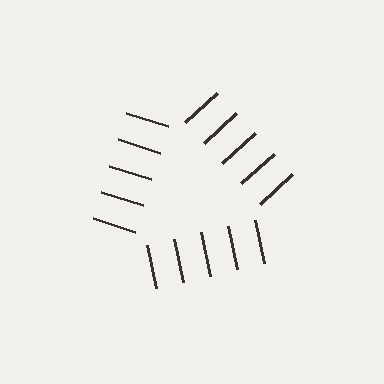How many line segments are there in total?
15 — 5 along each of the 3 edges.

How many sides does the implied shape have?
3 sides — the line-ends trace a triangle.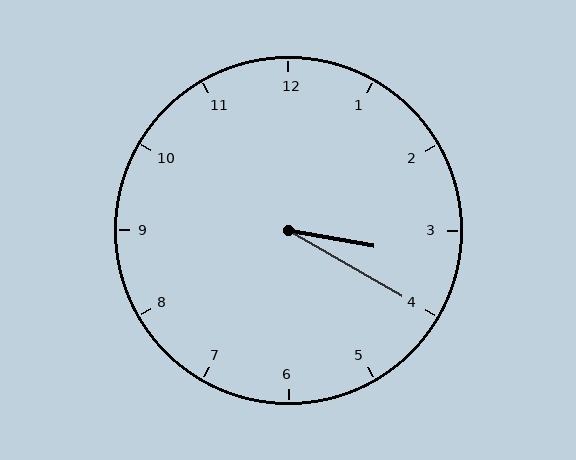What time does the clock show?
3:20.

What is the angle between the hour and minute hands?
Approximately 20 degrees.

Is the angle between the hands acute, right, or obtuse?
It is acute.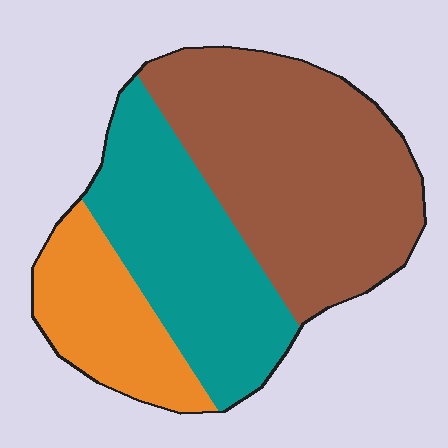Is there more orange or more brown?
Brown.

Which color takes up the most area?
Brown, at roughly 50%.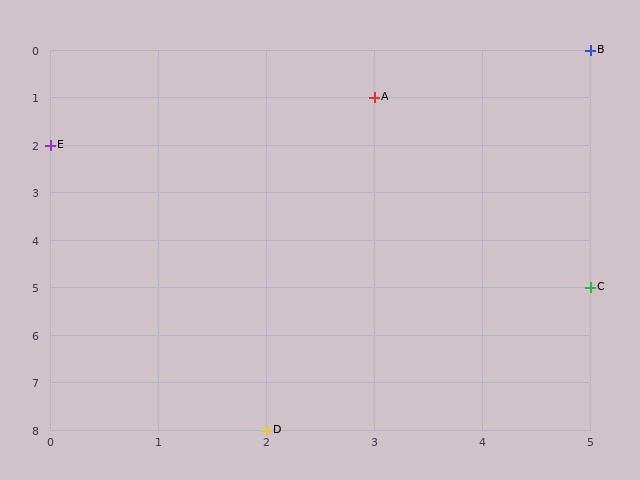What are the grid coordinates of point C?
Point C is at grid coordinates (5, 5).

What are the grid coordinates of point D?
Point D is at grid coordinates (2, 8).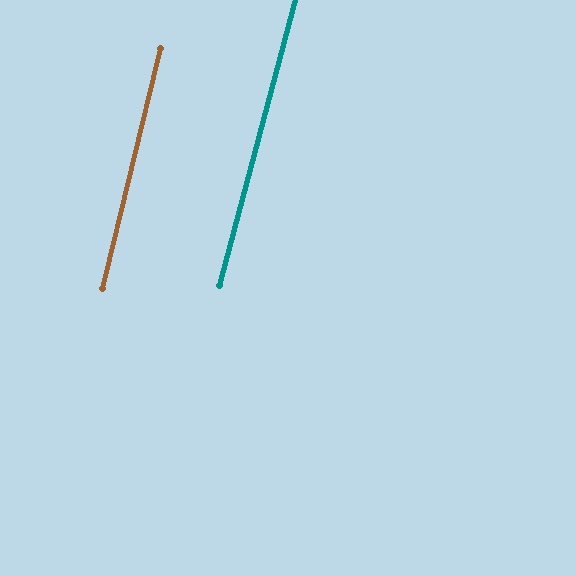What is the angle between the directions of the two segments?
Approximately 1 degree.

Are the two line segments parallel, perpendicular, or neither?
Parallel — their directions differ by only 1.0°.